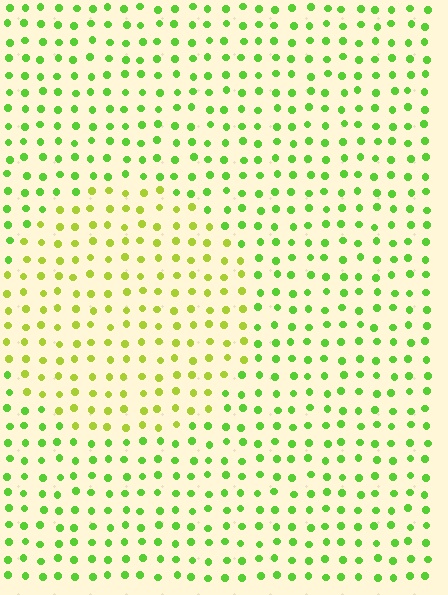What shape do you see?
I see a circle.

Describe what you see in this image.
The image is filled with small lime elements in a uniform arrangement. A circle-shaped region is visible where the elements are tinted to a slightly different hue, forming a subtle color boundary.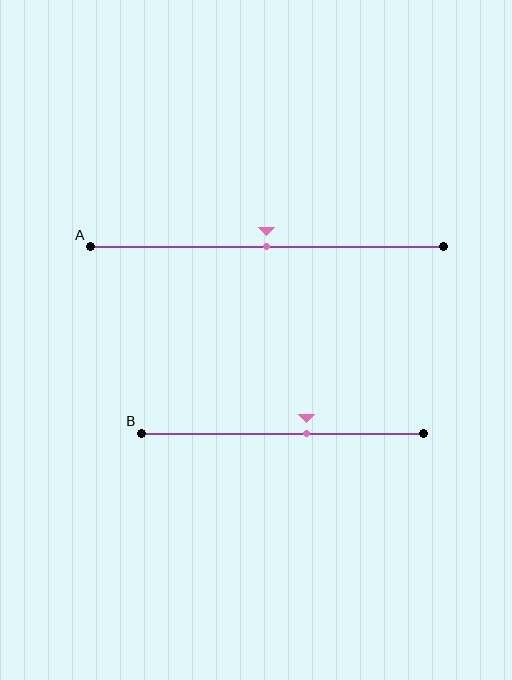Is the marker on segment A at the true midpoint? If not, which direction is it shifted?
Yes, the marker on segment A is at the true midpoint.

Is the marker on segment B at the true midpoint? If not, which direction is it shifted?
No, the marker on segment B is shifted to the right by about 9% of the segment length.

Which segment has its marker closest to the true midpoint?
Segment A has its marker closest to the true midpoint.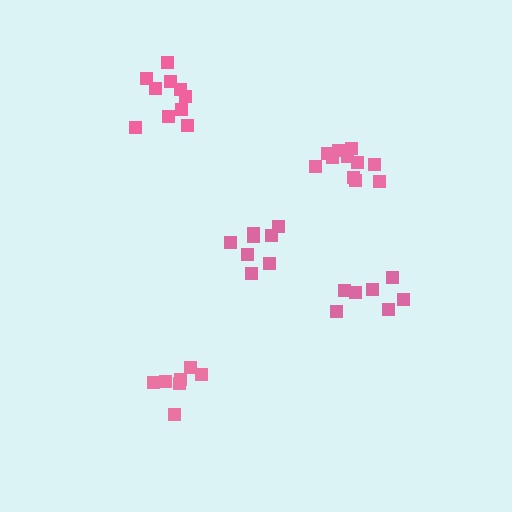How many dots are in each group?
Group 1: 7 dots, Group 2: 8 dots, Group 3: 7 dots, Group 4: 11 dots, Group 5: 10 dots (43 total).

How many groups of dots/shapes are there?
There are 5 groups.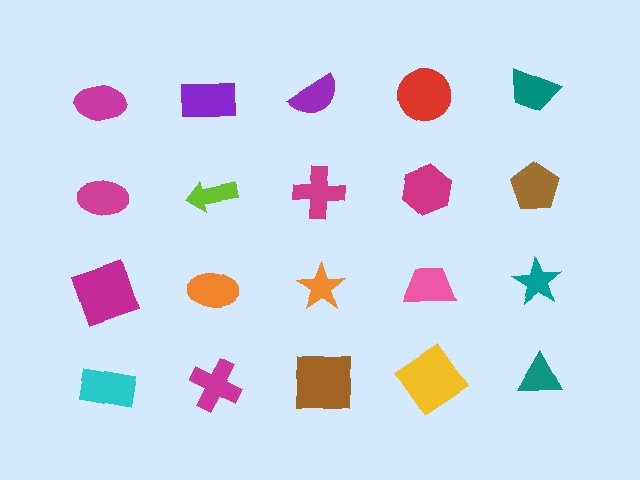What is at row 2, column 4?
A magenta hexagon.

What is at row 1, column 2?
A purple rectangle.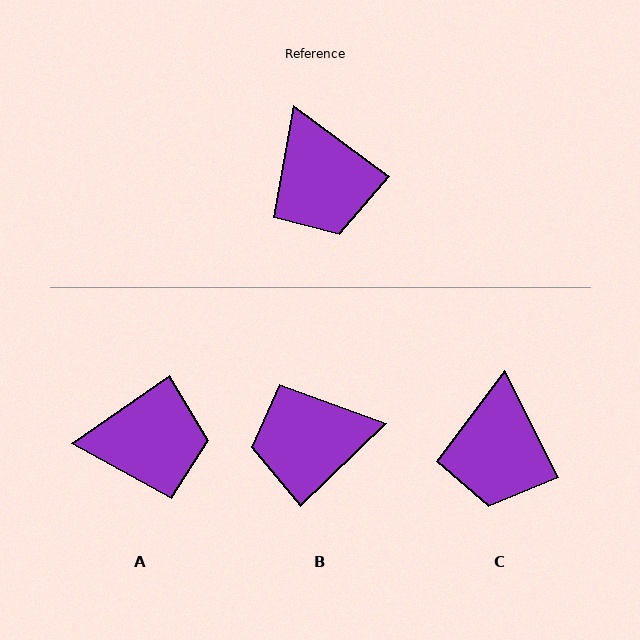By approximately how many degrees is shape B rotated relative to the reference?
Approximately 100 degrees clockwise.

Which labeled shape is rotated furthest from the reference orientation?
B, about 100 degrees away.